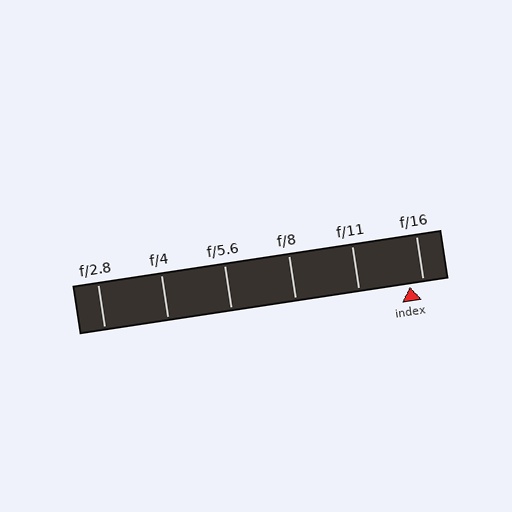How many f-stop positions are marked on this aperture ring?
There are 6 f-stop positions marked.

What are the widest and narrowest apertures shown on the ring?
The widest aperture shown is f/2.8 and the narrowest is f/16.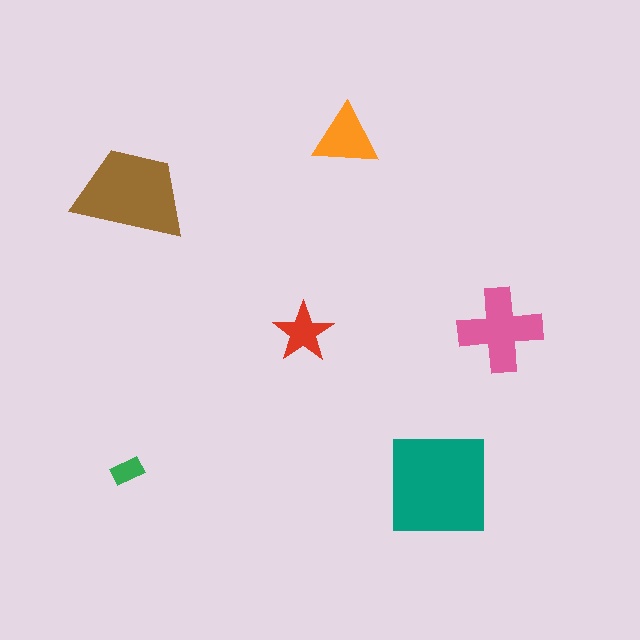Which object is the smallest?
The green rectangle.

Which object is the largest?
The teal square.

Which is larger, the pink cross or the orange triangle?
The pink cross.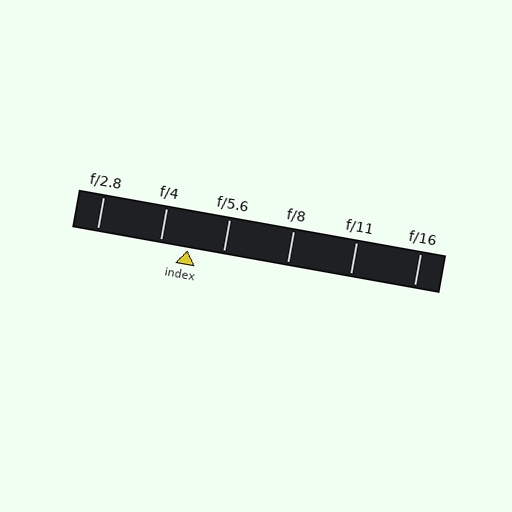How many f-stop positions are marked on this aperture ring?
There are 6 f-stop positions marked.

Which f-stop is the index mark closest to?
The index mark is closest to f/4.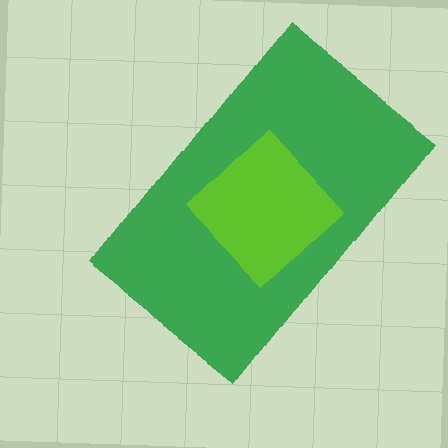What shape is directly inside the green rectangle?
The lime diamond.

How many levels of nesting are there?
2.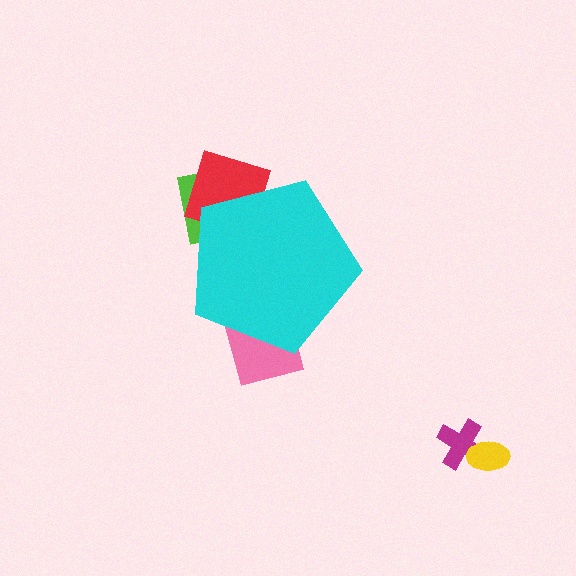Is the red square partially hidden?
Yes, the red square is partially hidden behind the cyan pentagon.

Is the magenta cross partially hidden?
No, the magenta cross is fully visible.